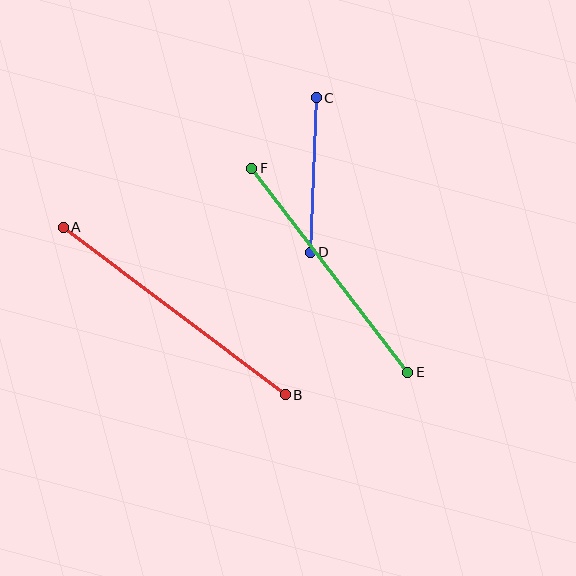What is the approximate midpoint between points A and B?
The midpoint is at approximately (174, 311) pixels.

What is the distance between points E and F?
The distance is approximately 257 pixels.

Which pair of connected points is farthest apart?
Points A and B are farthest apart.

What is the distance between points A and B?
The distance is approximately 278 pixels.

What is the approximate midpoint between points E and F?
The midpoint is at approximately (330, 270) pixels.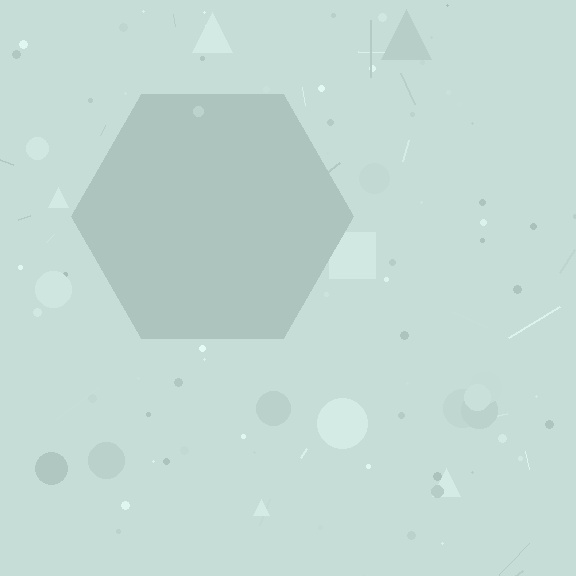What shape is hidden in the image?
A hexagon is hidden in the image.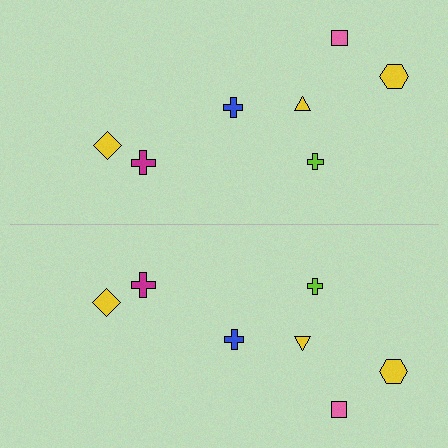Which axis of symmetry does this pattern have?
The pattern has a horizontal axis of symmetry running through the center of the image.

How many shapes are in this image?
There are 14 shapes in this image.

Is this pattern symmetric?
Yes, this pattern has bilateral (reflection) symmetry.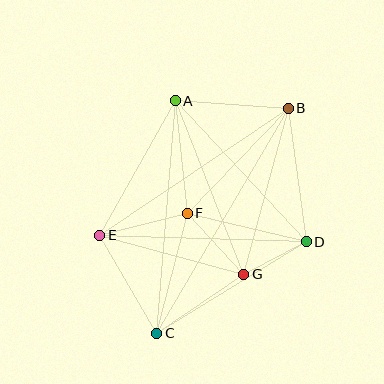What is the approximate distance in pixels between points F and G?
The distance between F and G is approximately 83 pixels.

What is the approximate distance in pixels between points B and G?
The distance between B and G is approximately 172 pixels.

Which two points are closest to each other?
Points D and G are closest to each other.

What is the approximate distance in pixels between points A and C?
The distance between A and C is approximately 233 pixels.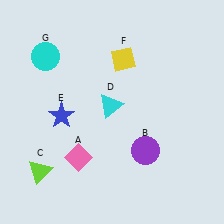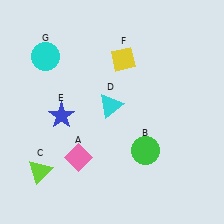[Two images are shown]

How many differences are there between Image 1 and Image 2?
There is 1 difference between the two images.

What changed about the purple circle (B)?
In Image 1, B is purple. In Image 2, it changed to green.